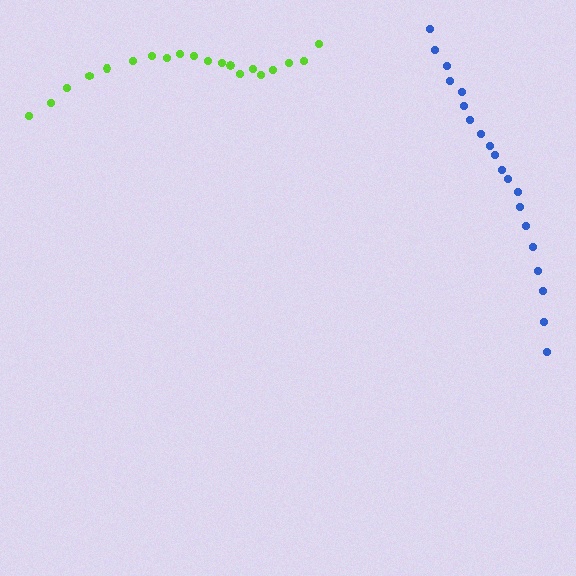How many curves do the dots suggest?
There are 2 distinct paths.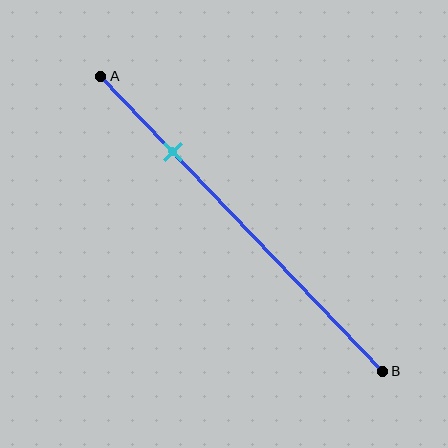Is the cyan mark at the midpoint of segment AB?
No, the mark is at about 25% from A, not at the 50% midpoint.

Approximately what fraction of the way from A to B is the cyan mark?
The cyan mark is approximately 25% of the way from A to B.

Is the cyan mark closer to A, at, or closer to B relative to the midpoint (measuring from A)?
The cyan mark is closer to point A than the midpoint of segment AB.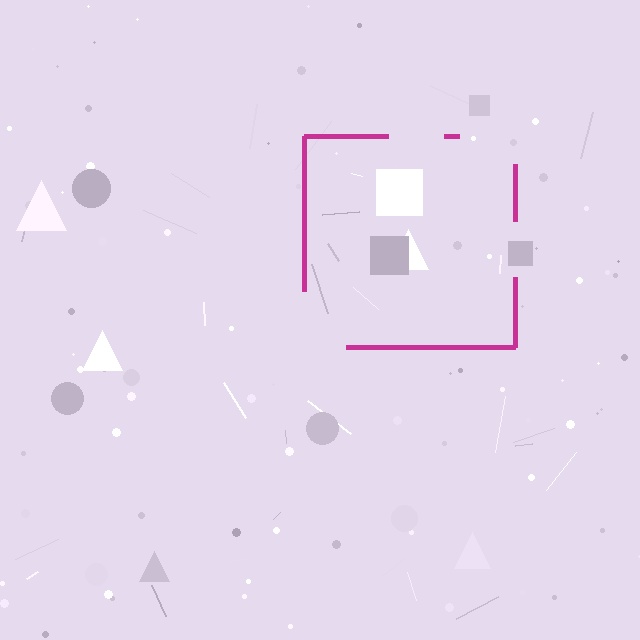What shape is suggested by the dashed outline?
The dashed outline suggests a square.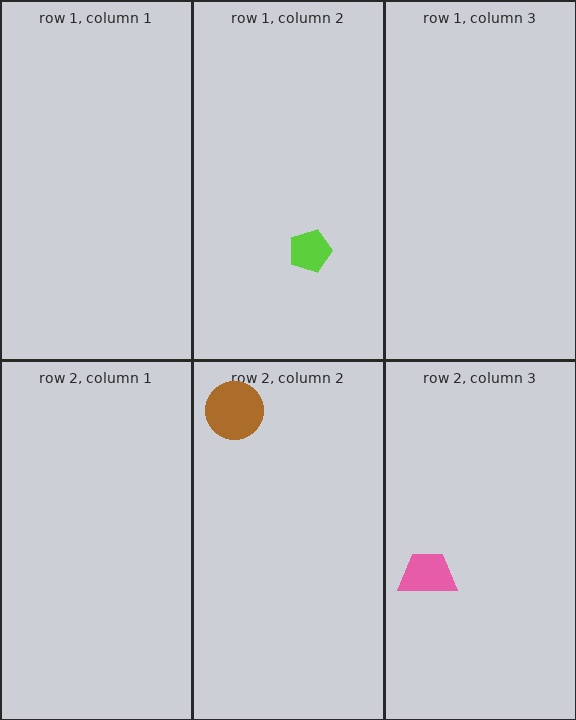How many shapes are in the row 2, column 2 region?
1.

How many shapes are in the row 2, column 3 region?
1.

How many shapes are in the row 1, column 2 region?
1.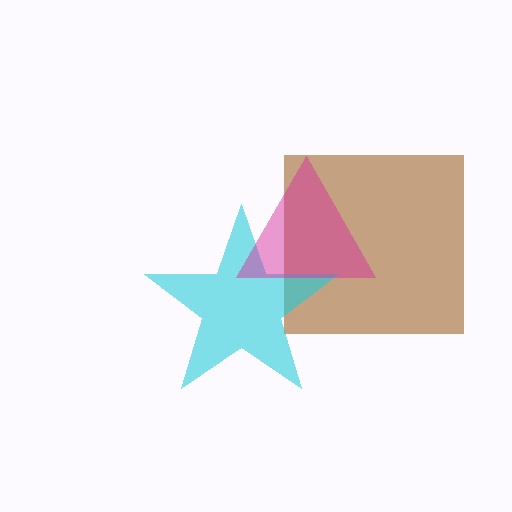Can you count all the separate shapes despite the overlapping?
Yes, there are 3 separate shapes.